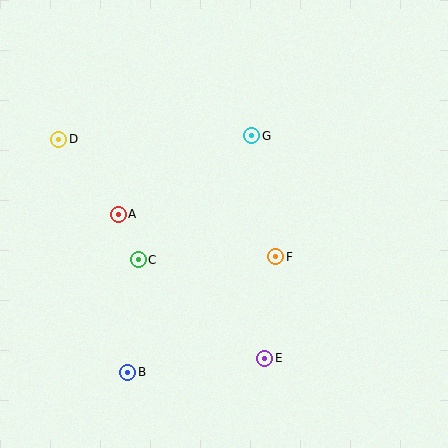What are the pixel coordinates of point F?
Point F is at (276, 257).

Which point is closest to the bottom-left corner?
Point B is closest to the bottom-left corner.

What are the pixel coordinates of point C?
Point C is at (138, 260).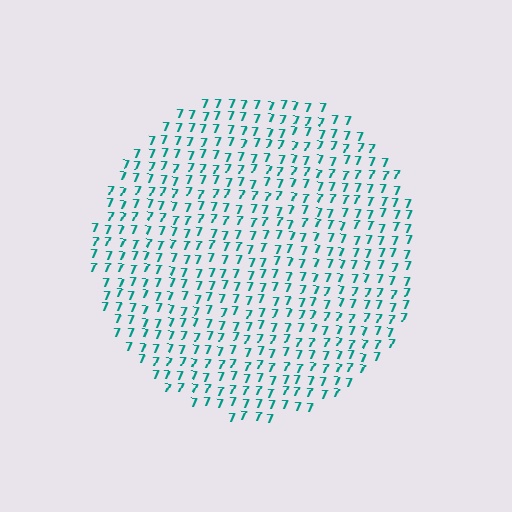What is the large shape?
The large shape is a circle.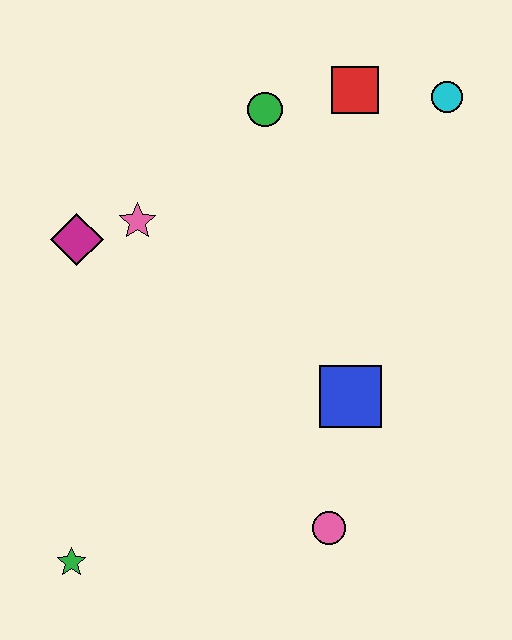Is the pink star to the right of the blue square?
No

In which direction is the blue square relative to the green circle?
The blue square is below the green circle.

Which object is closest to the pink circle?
The blue square is closest to the pink circle.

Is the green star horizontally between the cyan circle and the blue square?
No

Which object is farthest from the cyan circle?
The green star is farthest from the cyan circle.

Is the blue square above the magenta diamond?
No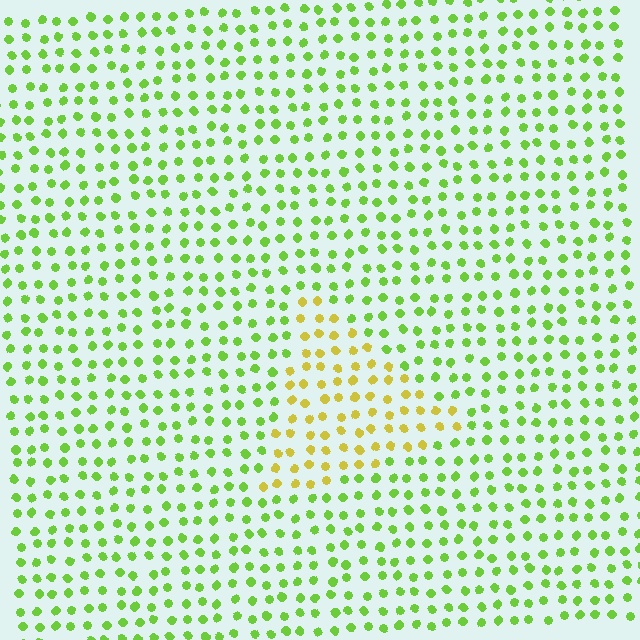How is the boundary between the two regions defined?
The boundary is defined purely by a slight shift in hue (about 44 degrees). Spacing, size, and orientation are identical on both sides.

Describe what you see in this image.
The image is filled with small lime elements in a uniform arrangement. A triangle-shaped region is visible where the elements are tinted to a slightly different hue, forming a subtle color boundary.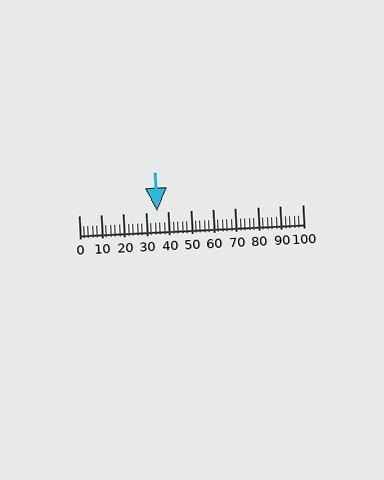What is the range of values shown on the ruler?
The ruler shows values from 0 to 100.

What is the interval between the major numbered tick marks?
The major tick marks are spaced 10 units apart.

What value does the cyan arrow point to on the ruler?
The cyan arrow points to approximately 35.